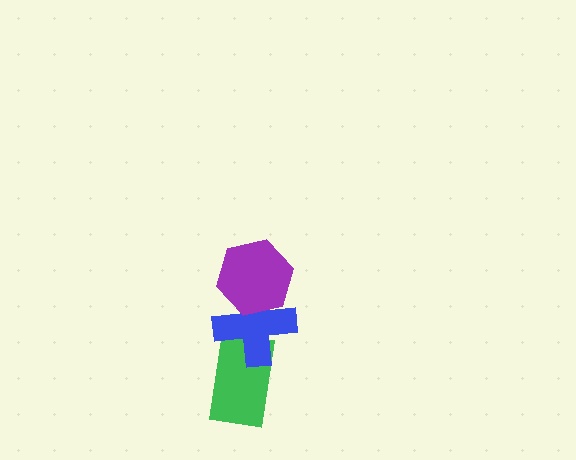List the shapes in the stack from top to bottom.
From top to bottom: the purple hexagon, the blue cross, the green rectangle.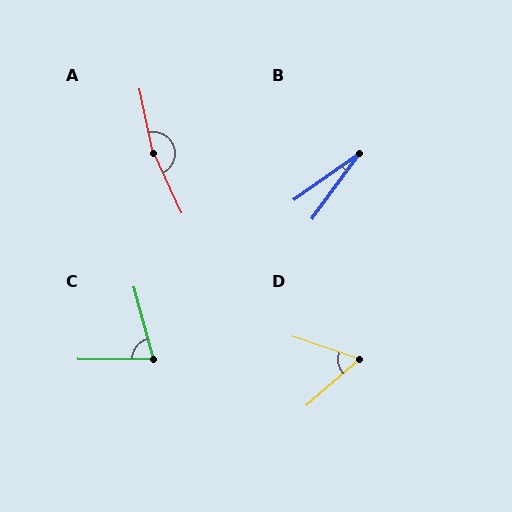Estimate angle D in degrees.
Approximately 60 degrees.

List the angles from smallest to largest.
B (19°), D (60°), C (75°), A (166°).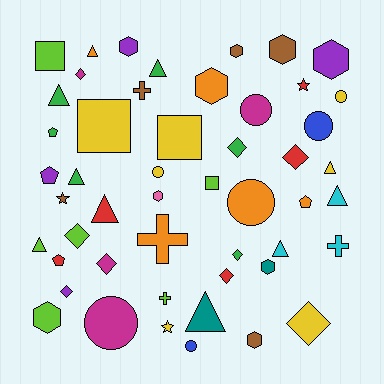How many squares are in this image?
There are 4 squares.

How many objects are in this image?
There are 50 objects.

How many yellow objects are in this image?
There are 7 yellow objects.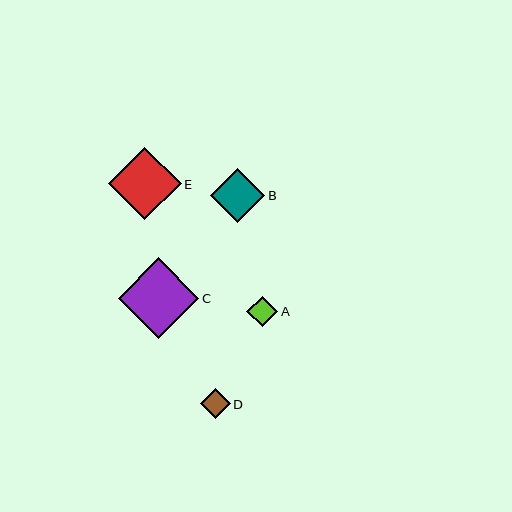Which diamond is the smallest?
Diamond D is the smallest with a size of approximately 30 pixels.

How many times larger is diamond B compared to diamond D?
Diamond B is approximately 1.8 times the size of diamond D.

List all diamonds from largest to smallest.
From largest to smallest: C, E, B, A, D.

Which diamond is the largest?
Diamond C is the largest with a size of approximately 80 pixels.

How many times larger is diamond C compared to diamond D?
Diamond C is approximately 2.7 times the size of diamond D.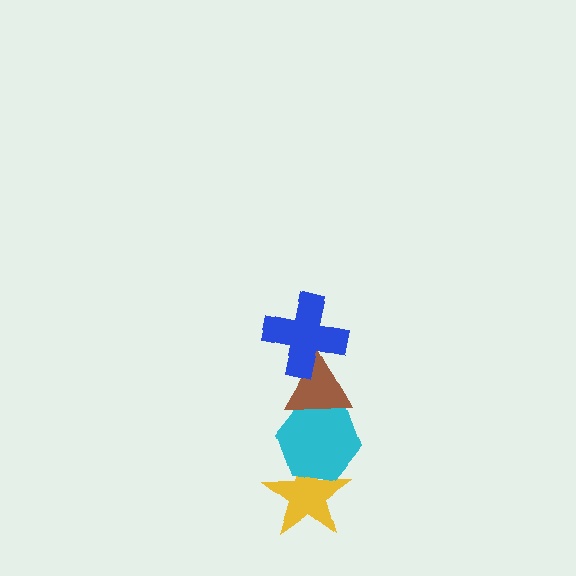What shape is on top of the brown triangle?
The blue cross is on top of the brown triangle.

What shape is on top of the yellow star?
The cyan hexagon is on top of the yellow star.